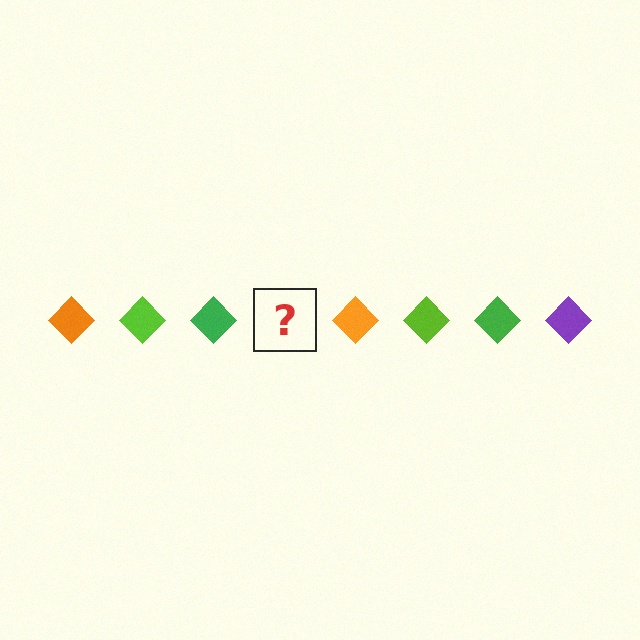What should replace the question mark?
The question mark should be replaced with a purple diamond.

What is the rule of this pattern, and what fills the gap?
The rule is that the pattern cycles through orange, lime, green, purple diamonds. The gap should be filled with a purple diamond.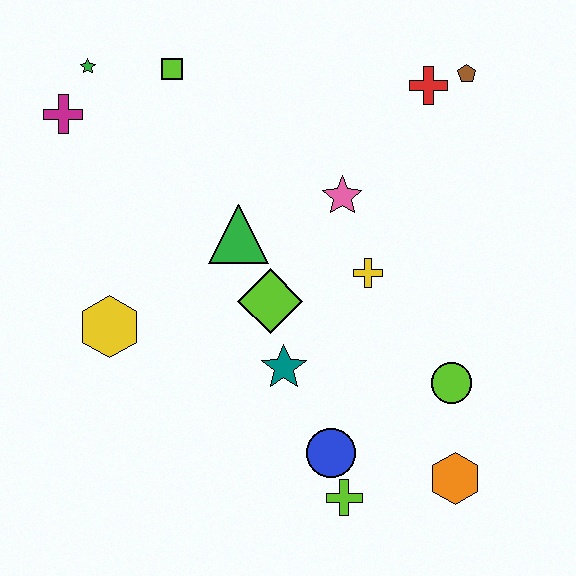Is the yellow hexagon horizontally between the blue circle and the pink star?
No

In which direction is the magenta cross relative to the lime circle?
The magenta cross is to the left of the lime circle.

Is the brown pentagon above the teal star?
Yes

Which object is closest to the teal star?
The lime diamond is closest to the teal star.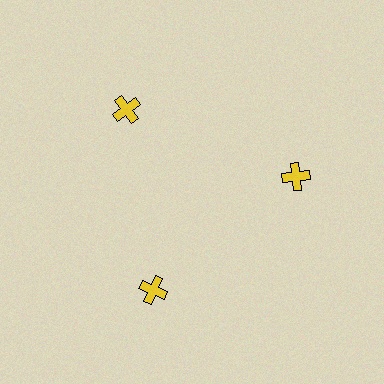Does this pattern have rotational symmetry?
Yes, this pattern has 3-fold rotational symmetry. It looks the same after rotating 120 degrees around the center.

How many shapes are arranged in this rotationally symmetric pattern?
There are 3 shapes, arranged in 3 groups of 1.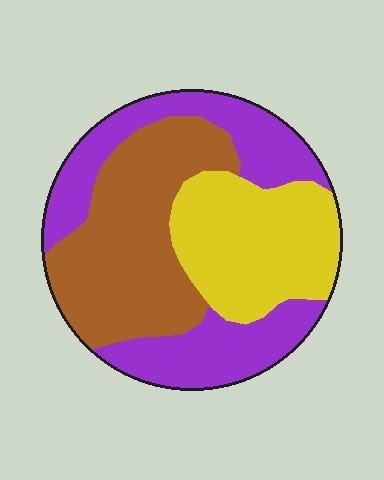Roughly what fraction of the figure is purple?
Purple covers roughly 35% of the figure.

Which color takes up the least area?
Yellow, at roughly 30%.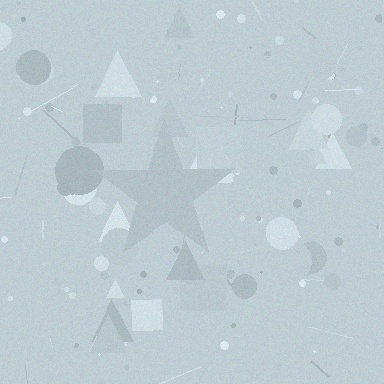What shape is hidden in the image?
A star is hidden in the image.